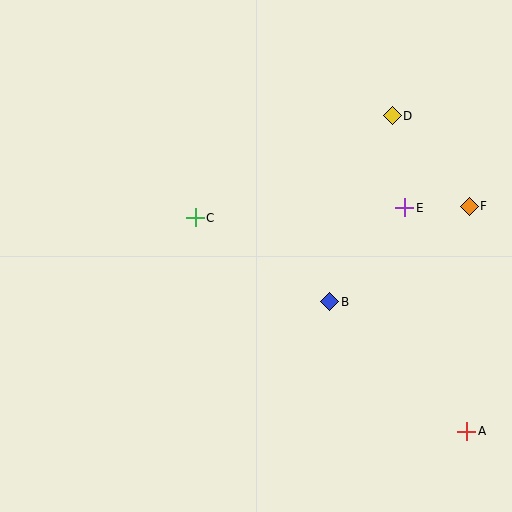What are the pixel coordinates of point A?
Point A is at (467, 431).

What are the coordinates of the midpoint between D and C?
The midpoint between D and C is at (294, 167).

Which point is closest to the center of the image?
Point C at (195, 218) is closest to the center.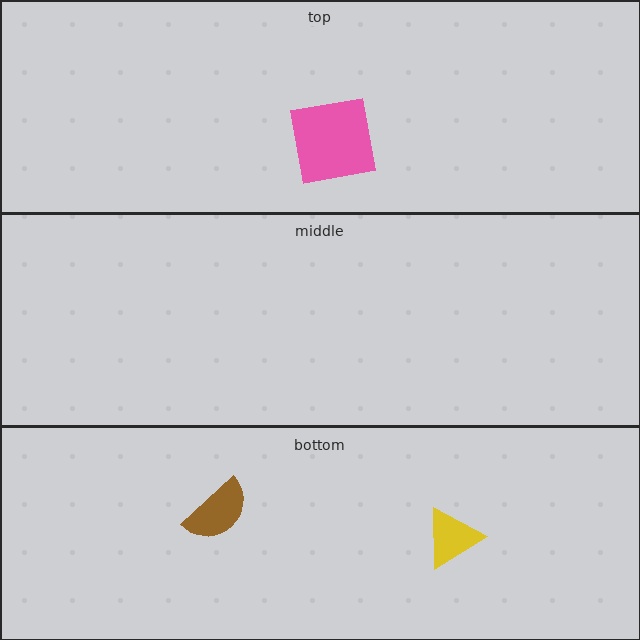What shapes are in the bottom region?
The yellow triangle, the brown semicircle.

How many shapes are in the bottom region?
2.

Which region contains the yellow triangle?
The bottom region.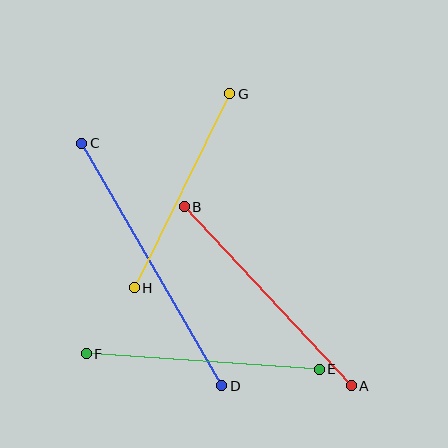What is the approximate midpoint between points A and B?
The midpoint is at approximately (268, 296) pixels.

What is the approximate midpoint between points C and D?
The midpoint is at approximately (152, 264) pixels.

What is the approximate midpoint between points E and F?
The midpoint is at approximately (203, 362) pixels.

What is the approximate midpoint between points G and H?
The midpoint is at approximately (182, 191) pixels.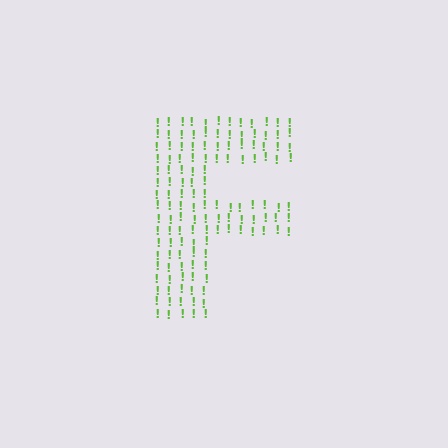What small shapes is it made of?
It is made of small exclamation marks.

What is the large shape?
The large shape is the letter F.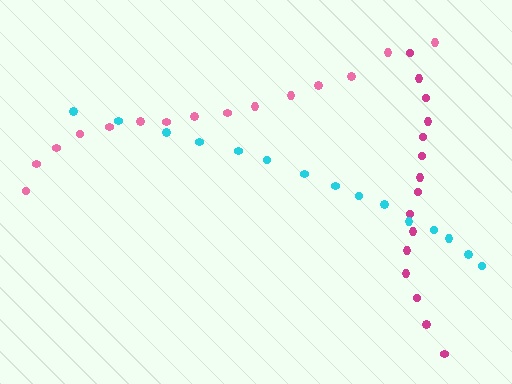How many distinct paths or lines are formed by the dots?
There are 3 distinct paths.